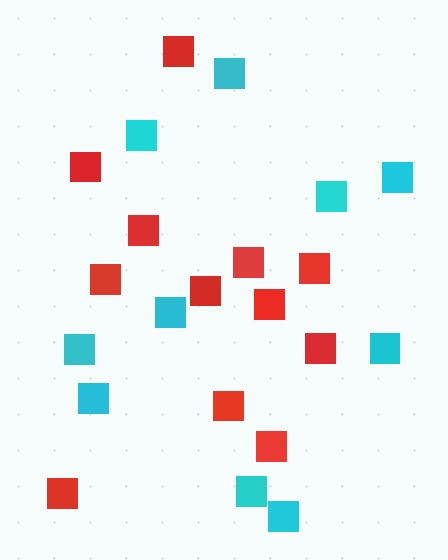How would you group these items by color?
There are 2 groups: one group of cyan squares (10) and one group of red squares (12).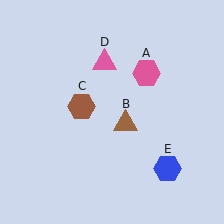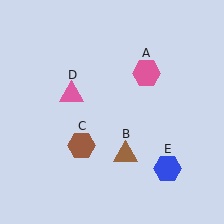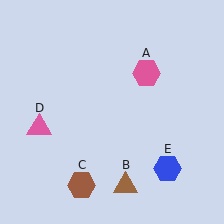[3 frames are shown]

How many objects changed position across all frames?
3 objects changed position: brown triangle (object B), brown hexagon (object C), pink triangle (object D).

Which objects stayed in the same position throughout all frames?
Pink hexagon (object A) and blue hexagon (object E) remained stationary.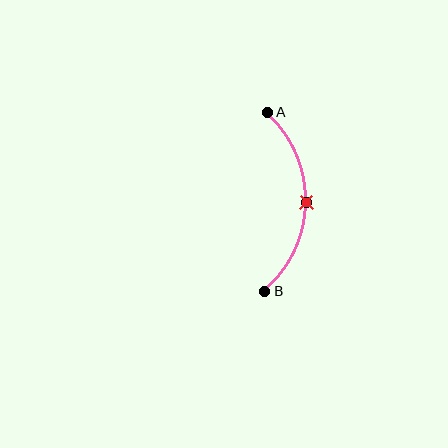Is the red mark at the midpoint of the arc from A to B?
Yes. The red mark lies on the arc at equal arc-length from both A and B — it is the arc midpoint.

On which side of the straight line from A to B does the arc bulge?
The arc bulges to the right of the straight line connecting A and B.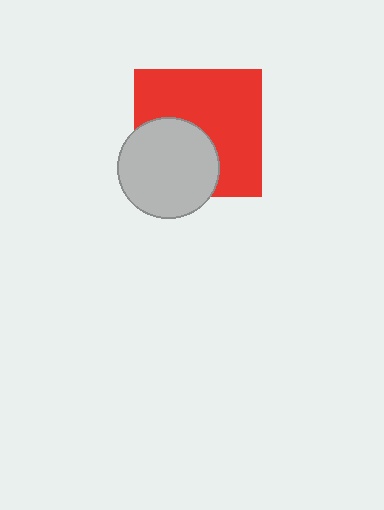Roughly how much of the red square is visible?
About half of it is visible (roughly 62%).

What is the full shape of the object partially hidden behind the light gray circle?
The partially hidden object is a red square.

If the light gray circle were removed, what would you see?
You would see the complete red square.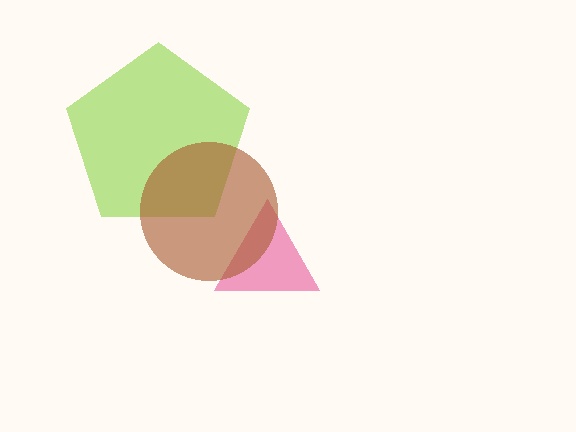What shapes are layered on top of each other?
The layered shapes are: a pink triangle, a lime pentagon, a brown circle.